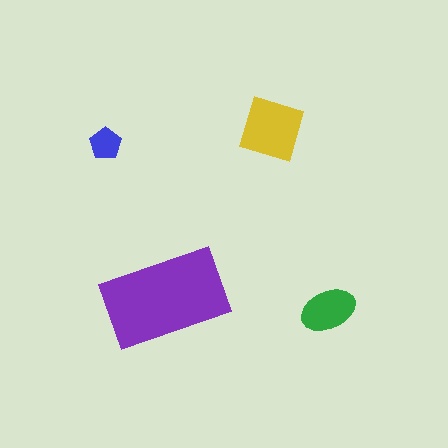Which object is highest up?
The yellow square is topmost.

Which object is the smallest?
The blue pentagon.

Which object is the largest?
The purple rectangle.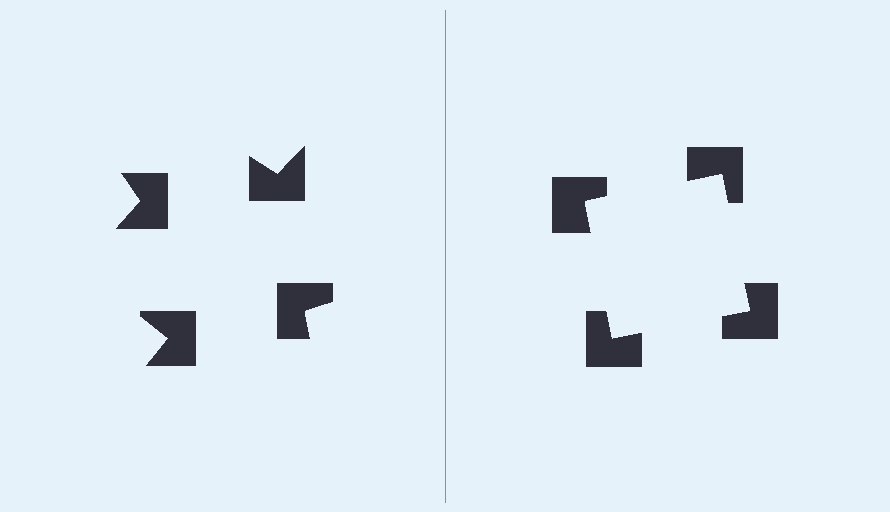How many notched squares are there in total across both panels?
8 — 4 on each side.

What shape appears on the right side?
An illusory square.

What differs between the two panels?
The notched squares are positioned identically on both sides; only the wedge orientations differ. On the right they align to a square; on the left they are misaligned.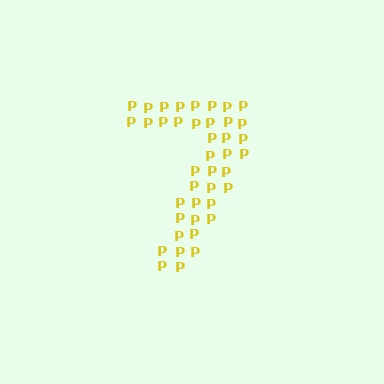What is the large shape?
The large shape is the digit 7.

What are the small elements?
The small elements are letter P's.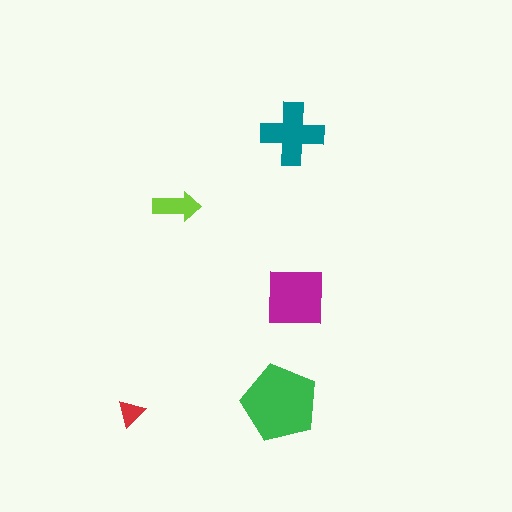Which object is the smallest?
The red triangle.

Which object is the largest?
The green pentagon.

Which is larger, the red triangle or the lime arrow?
The lime arrow.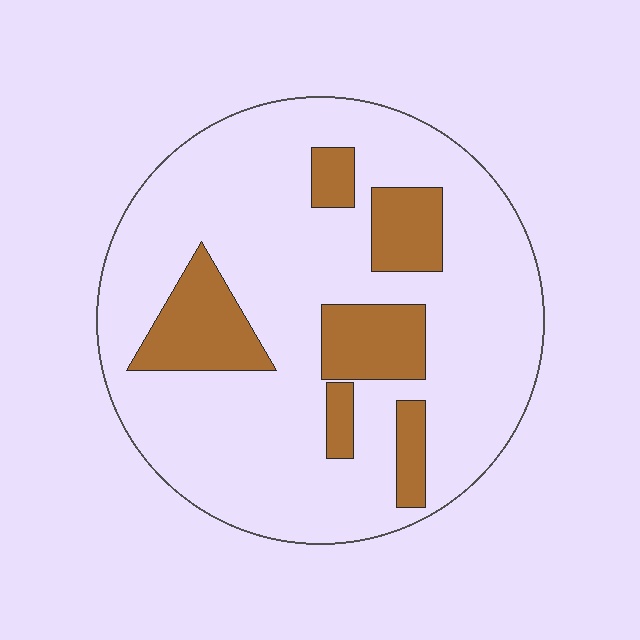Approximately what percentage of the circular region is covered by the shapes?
Approximately 20%.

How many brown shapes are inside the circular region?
6.